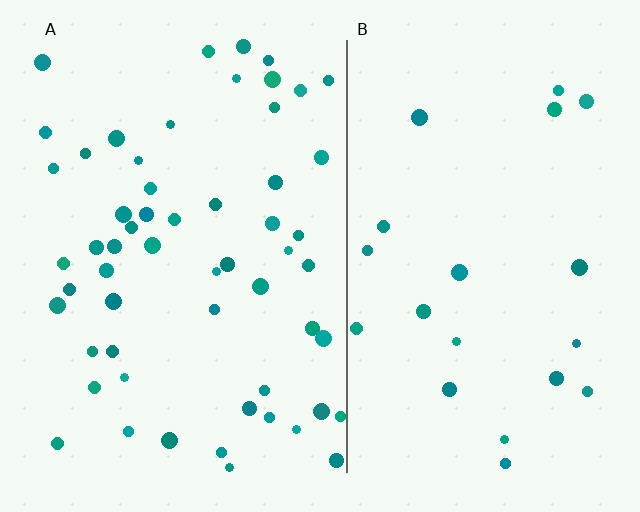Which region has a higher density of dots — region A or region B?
A (the left).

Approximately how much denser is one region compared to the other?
Approximately 2.8× — region A over region B.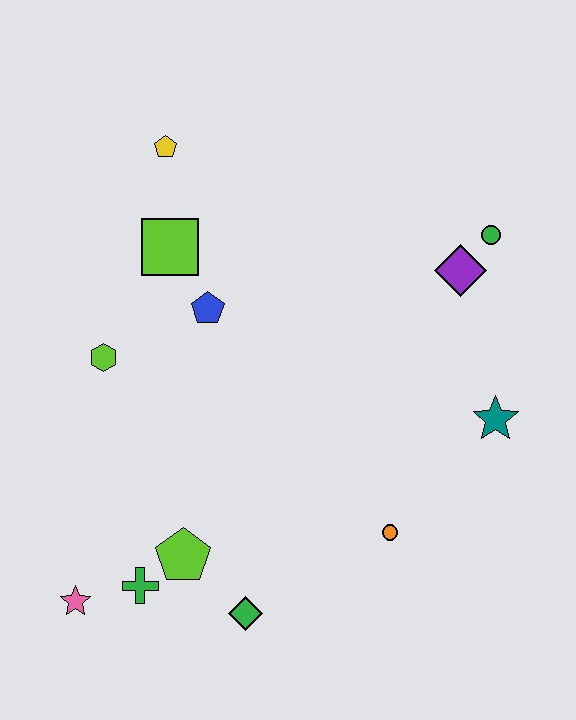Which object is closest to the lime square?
The blue pentagon is closest to the lime square.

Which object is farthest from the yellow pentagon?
The green diamond is farthest from the yellow pentagon.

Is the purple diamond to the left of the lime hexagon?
No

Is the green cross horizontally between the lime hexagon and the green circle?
Yes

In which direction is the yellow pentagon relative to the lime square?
The yellow pentagon is above the lime square.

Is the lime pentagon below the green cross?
No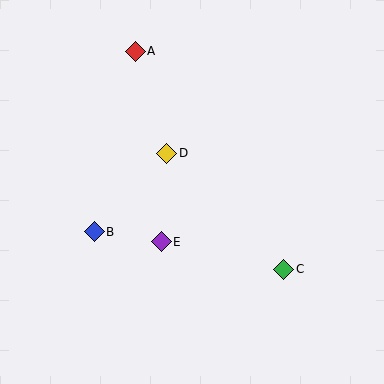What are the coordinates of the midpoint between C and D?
The midpoint between C and D is at (225, 211).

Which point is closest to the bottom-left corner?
Point B is closest to the bottom-left corner.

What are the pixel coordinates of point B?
Point B is at (94, 232).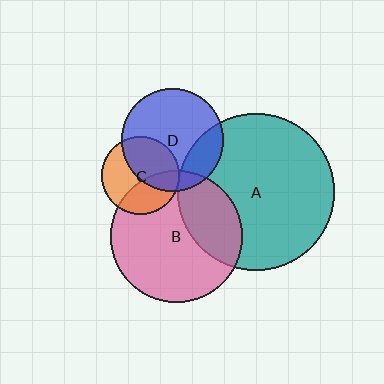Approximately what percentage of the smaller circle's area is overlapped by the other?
Approximately 5%.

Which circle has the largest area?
Circle A (teal).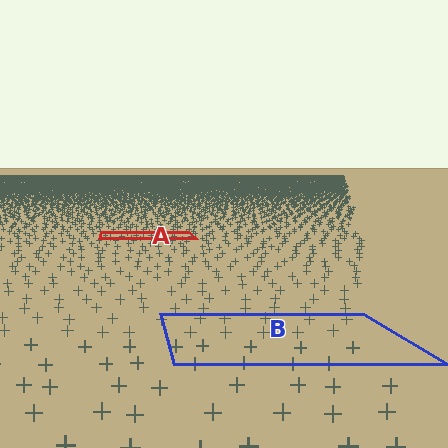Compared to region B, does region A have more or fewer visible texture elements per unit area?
Region A has more texture elements per unit area — they are packed more densely because it is farther away.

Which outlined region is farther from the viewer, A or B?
Region A is farther from the viewer — the texture elements inside it appear smaller and more densely packed.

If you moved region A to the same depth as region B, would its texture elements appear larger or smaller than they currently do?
They would appear larger. At a closer depth, the same texture elements are projected at a bigger on-screen size.